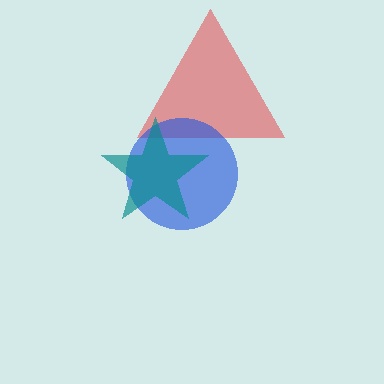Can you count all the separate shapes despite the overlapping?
Yes, there are 3 separate shapes.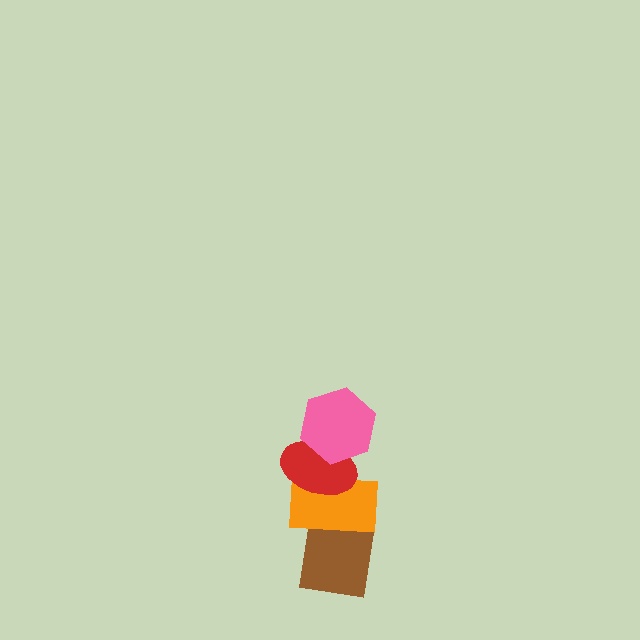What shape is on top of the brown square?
The orange rectangle is on top of the brown square.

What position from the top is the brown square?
The brown square is 4th from the top.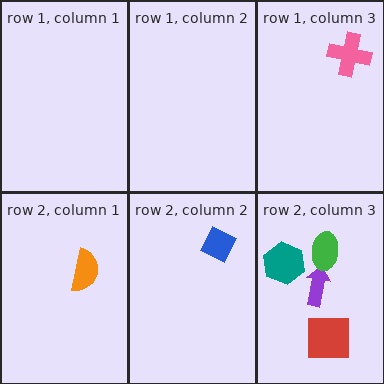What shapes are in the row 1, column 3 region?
The pink cross.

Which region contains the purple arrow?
The row 2, column 3 region.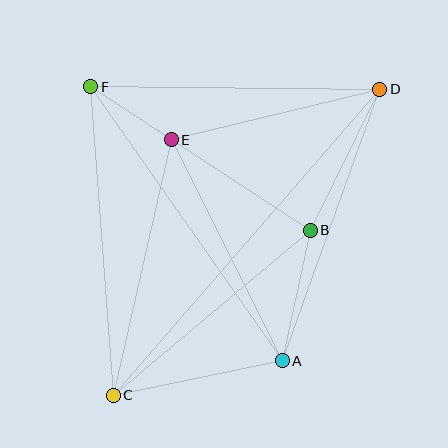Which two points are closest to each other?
Points E and F are closest to each other.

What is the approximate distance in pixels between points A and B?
The distance between A and B is approximately 134 pixels.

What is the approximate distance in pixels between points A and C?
The distance between A and C is approximately 172 pixels.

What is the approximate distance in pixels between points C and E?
The distance between C and E is approximately 262 pixels.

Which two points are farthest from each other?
Points C and D are farthest from each other.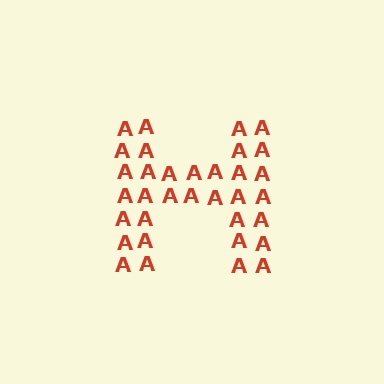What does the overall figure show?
The overall figure shows the letter H.